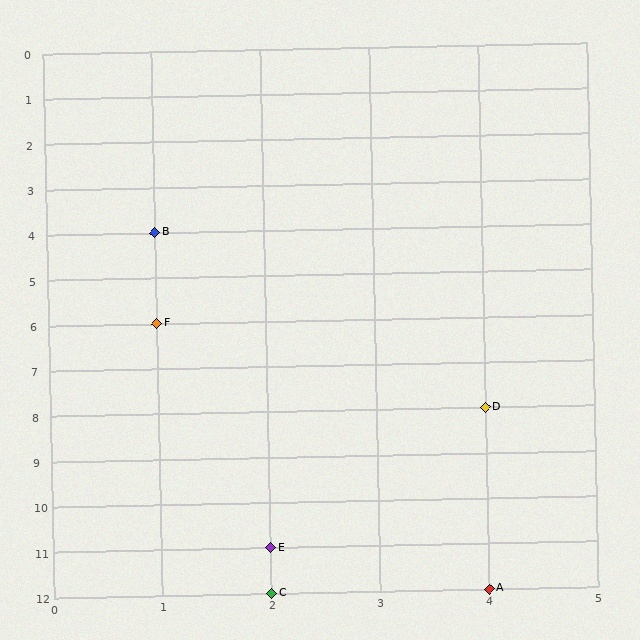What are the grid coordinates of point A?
Point A is at grid coordinates (4, 12).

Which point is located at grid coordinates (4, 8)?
Point D is at (4, 8).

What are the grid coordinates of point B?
Point B is at grid coordinates (1, 4).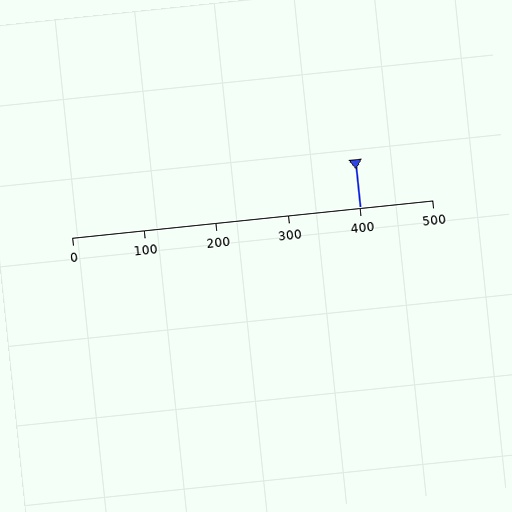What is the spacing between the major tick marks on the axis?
The major ticks are spaced 100 apart.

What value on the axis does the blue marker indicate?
The marker indicates approximately 400.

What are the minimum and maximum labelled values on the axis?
The axis runs from 0 to 500.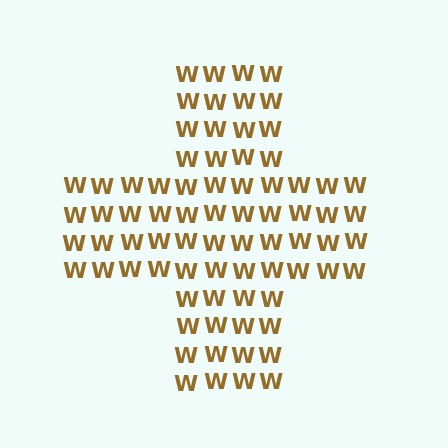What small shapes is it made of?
It is made of small letter W's.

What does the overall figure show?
The overall figure shows a cross.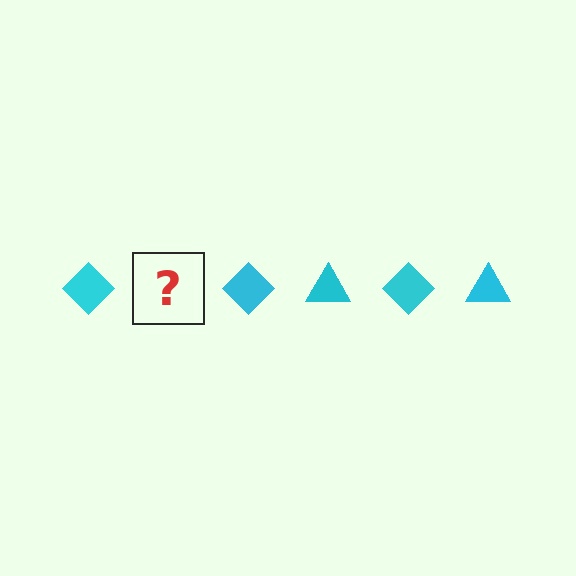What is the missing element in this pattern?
The missing element is a cyan triangle.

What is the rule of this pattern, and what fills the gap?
The rule is that the pattern cycles through diamond, triangle shapes in cyan. The gap should be filled with a cyan triangle.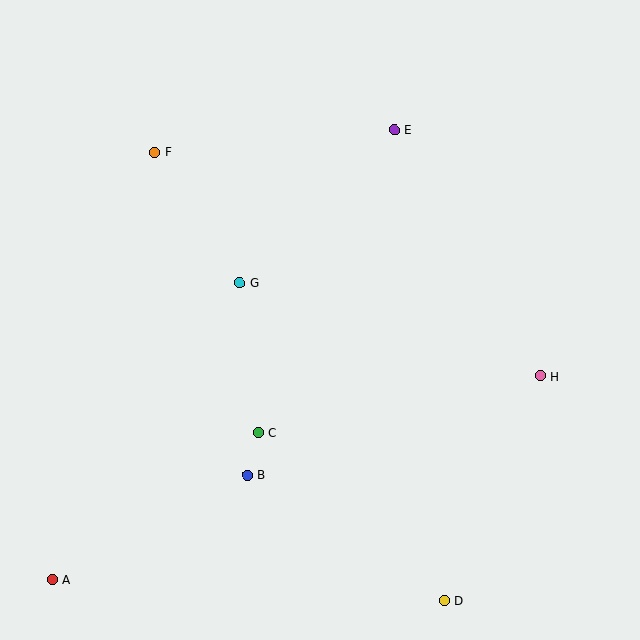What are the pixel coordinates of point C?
Point C is at (258, 432).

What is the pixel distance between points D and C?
The distance between D and C is 251 pixels.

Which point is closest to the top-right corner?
Point E is closest to the top-right corner.